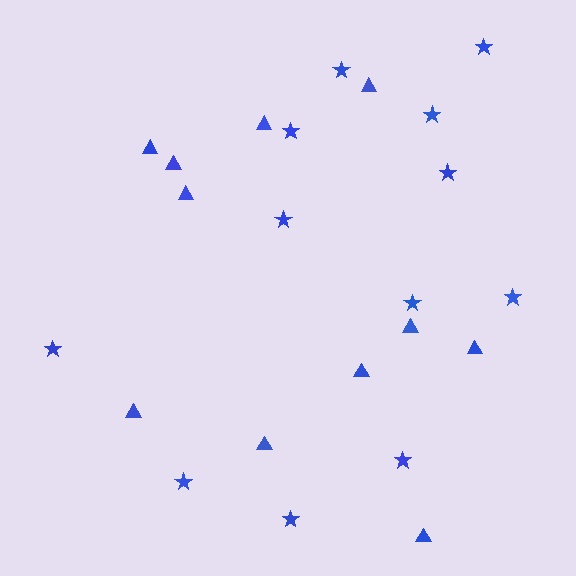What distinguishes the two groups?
There are 2 groups: one group of stars (12) and one group of triangles (11).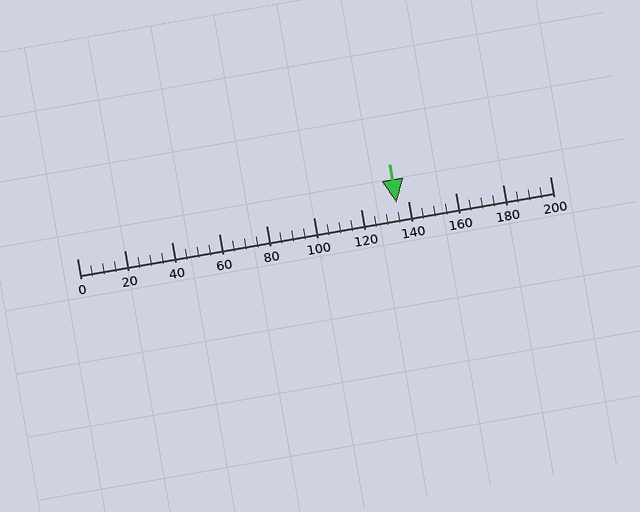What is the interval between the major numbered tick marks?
The major tick marks are spaced 20 units apart.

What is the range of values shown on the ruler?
The ruler shows values from 0 to 200.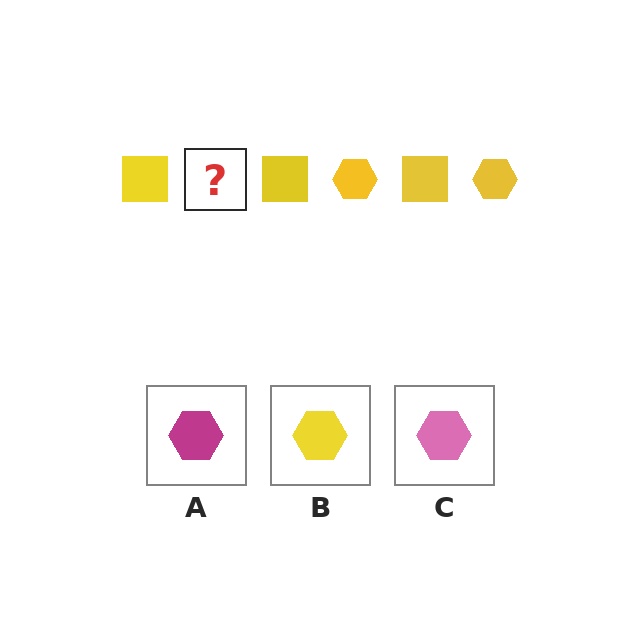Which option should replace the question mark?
Option B.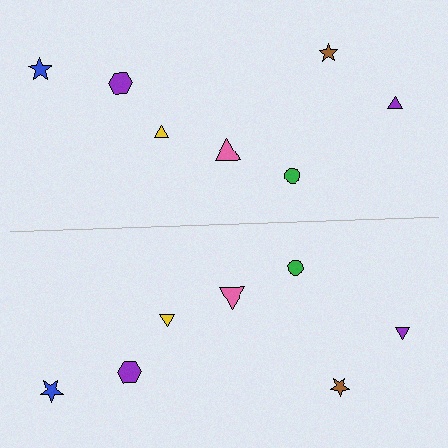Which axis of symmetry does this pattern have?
The pattern has a horizontal axis of symmetry running through the center of the image.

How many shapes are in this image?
There are 14 shapes in this image.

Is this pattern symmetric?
Yes, this pattern has bilateral (reflection) symmetry.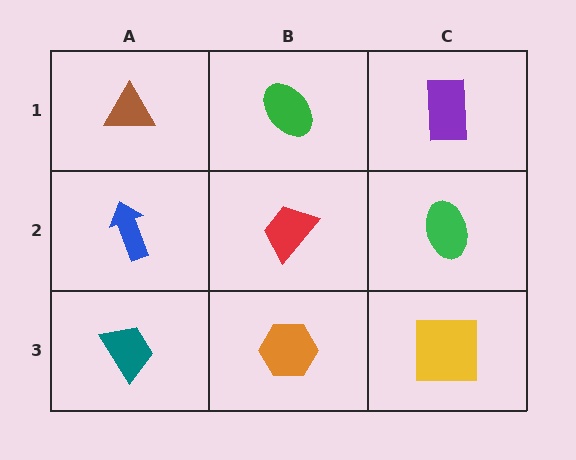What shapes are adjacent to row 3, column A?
A blue arrow (row 2, column A), an orange hexagon (row 3, column B).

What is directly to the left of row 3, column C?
An orange hexagon.